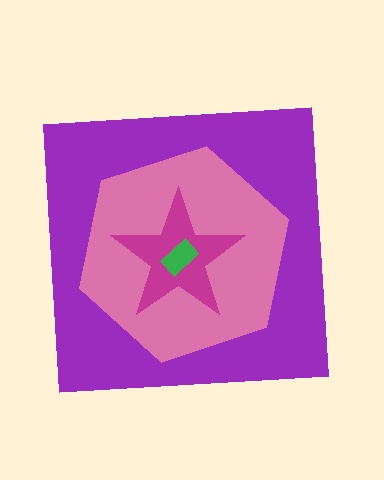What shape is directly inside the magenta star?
The green rectangle.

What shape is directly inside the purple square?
The pink hexagon.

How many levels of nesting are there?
4.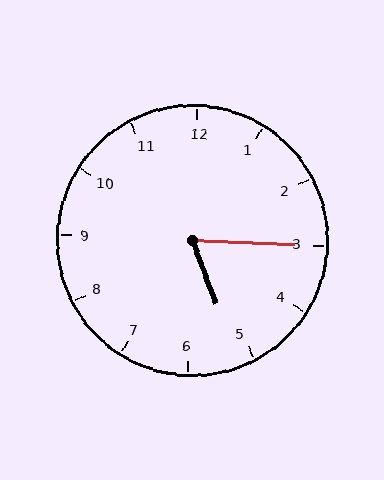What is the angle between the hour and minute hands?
Approximately 68 degrees.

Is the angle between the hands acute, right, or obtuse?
It is acute.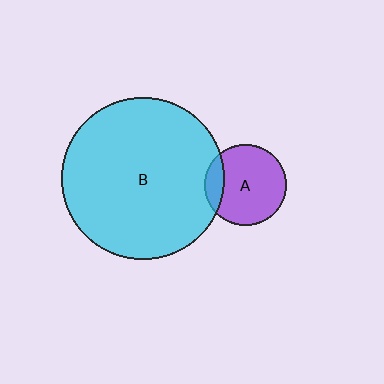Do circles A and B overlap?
Yes.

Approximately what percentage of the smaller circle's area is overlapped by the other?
Approximately 15%.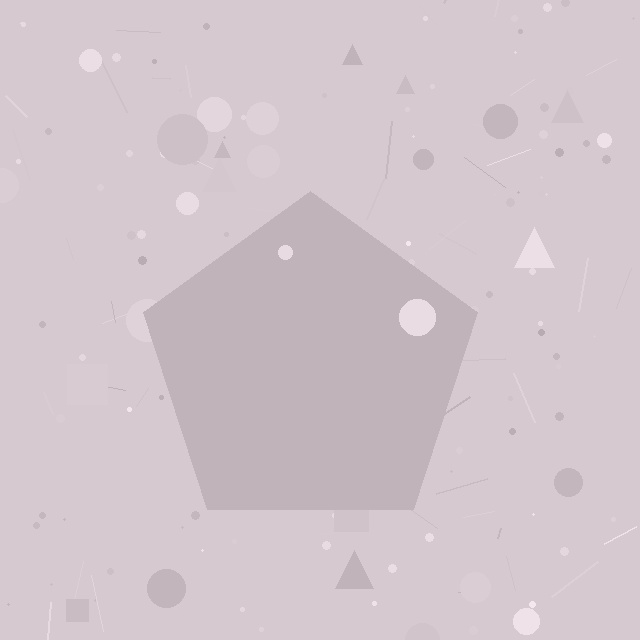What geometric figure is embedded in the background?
A pentagon is embedded in the background.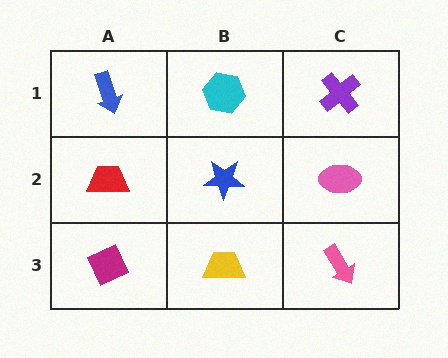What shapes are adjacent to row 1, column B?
A blue star (row 2, column B), a blue arrow (row 1, column A), a purple cross (row 1, column C).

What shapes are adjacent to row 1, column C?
A pink ellipse (row 2, column C), a cyan hexagon (row 1, column B).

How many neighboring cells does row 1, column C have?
2.